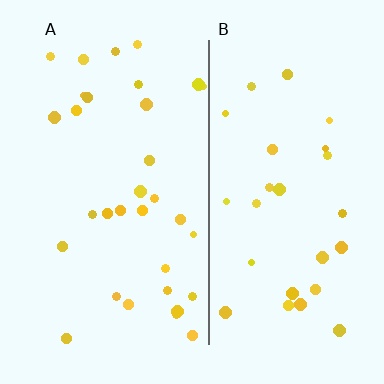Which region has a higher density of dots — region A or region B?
A (the left).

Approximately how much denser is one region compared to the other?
Approximately 1.2× — region A over region B.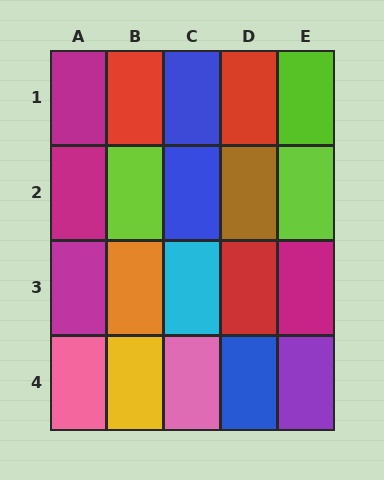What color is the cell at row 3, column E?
Magenta.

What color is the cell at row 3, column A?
Magenta.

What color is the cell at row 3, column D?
Red.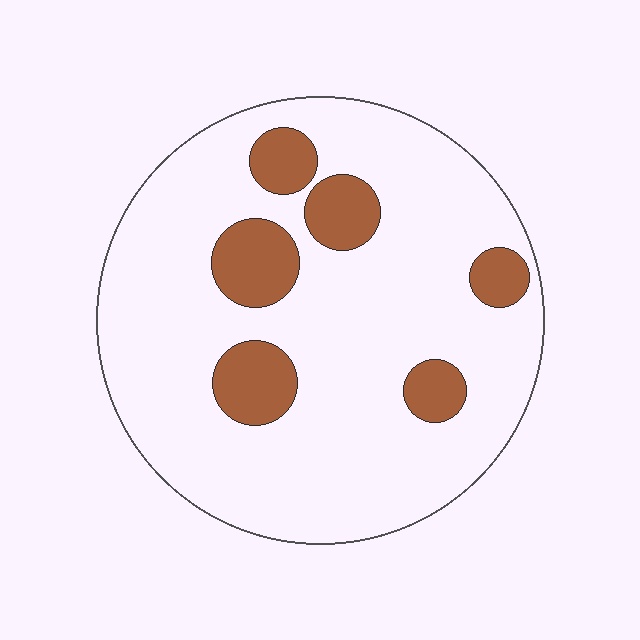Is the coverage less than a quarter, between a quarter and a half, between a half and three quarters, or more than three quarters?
Less than a quarter.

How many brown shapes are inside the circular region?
6.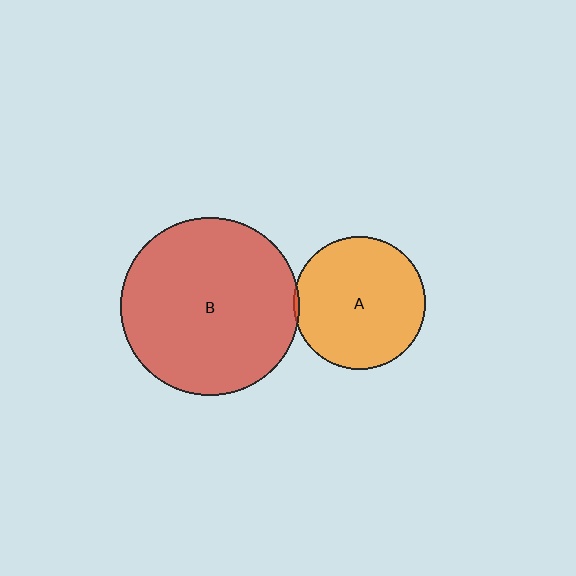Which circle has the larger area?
Circle B (red).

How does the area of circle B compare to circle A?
Approximately 1.8 times.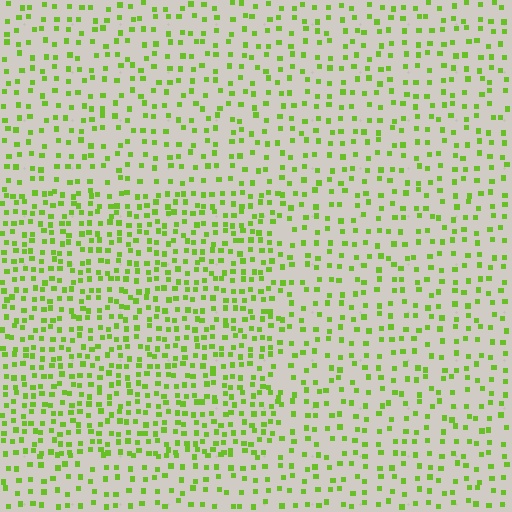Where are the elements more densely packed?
The elements are more densely packed inside the rectangle boundary.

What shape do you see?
I see a rectangle.